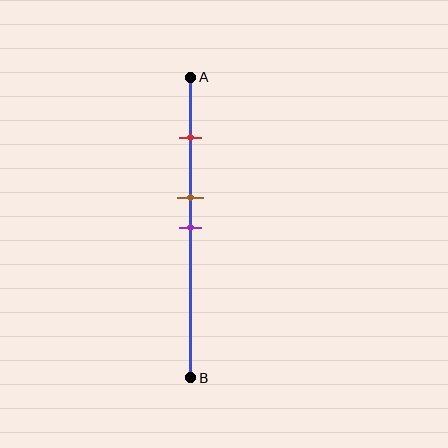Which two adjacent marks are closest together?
The brown and purple marks are the closest adjacent pair.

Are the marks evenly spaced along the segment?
No, the marks are not evenly spaced.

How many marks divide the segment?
There are 3 marks dividing the segment.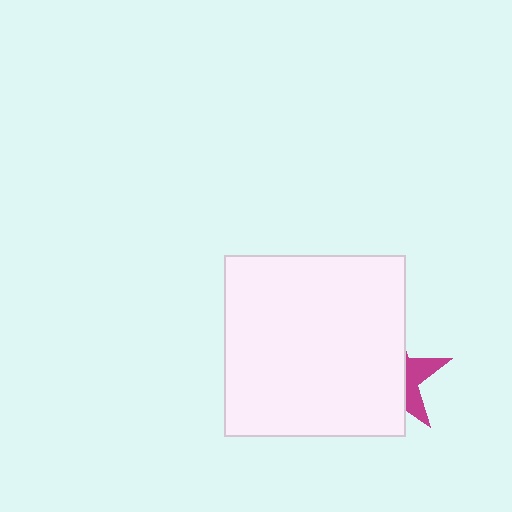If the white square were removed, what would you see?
You would see the complete magenta star.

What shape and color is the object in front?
The object in front is a white square.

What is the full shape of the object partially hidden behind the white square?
The partially hidden object is a magenta star.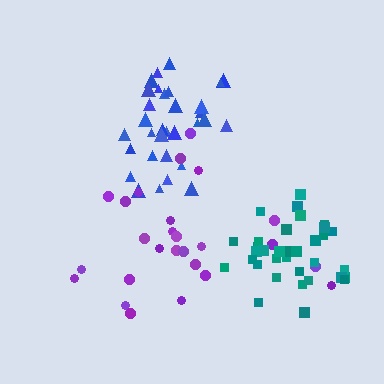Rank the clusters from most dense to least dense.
teal, blue, purple.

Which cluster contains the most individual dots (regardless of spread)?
Teal (34).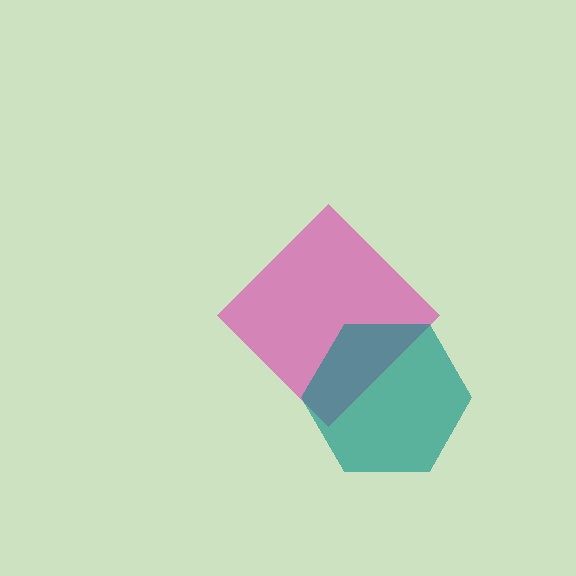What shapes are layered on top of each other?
The layered shapes are: a pink diamond, a teal hexagon.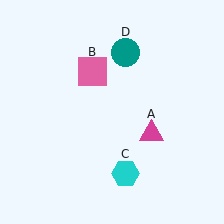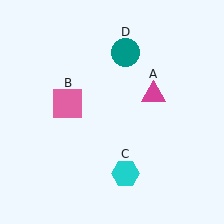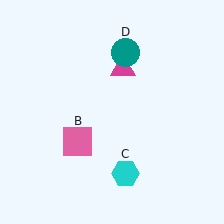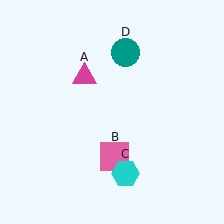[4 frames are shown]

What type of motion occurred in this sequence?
The magenta triangle (object A), pink square (object B) rotated counterclockwise around the center of the scene.